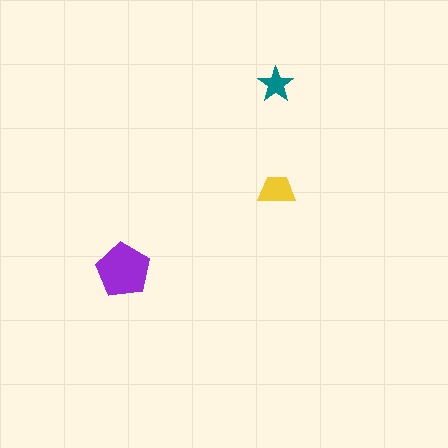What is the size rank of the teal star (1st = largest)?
3rd.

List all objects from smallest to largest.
The teal star, the yellow trapezoid, the purple pentagon.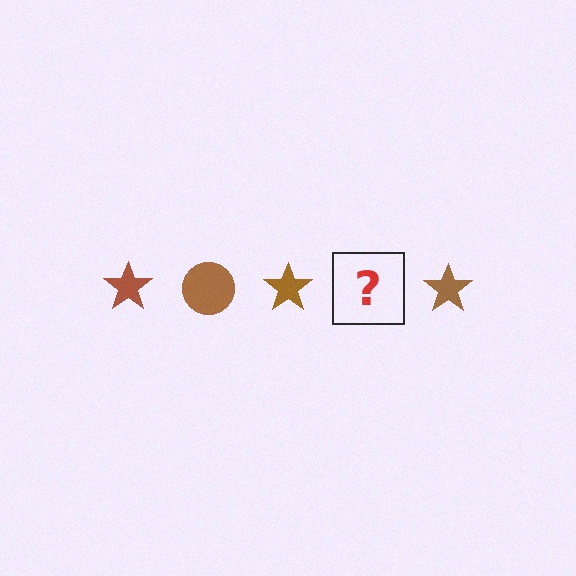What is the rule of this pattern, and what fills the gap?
The rule is that the pattern cycles through star, circle shapes in brown. The gap should be filled with a brown circle.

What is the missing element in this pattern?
The missing element is a brown circle.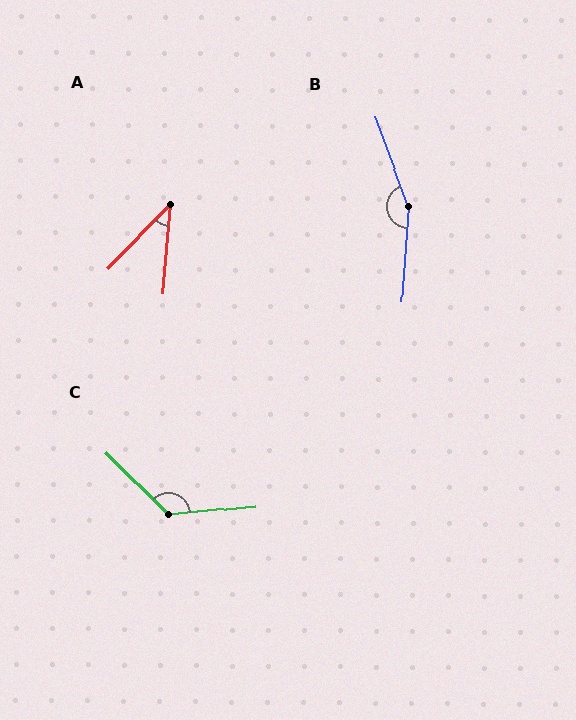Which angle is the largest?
B, at approximately 156 degrees.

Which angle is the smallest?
A, at approximately 39 degrees.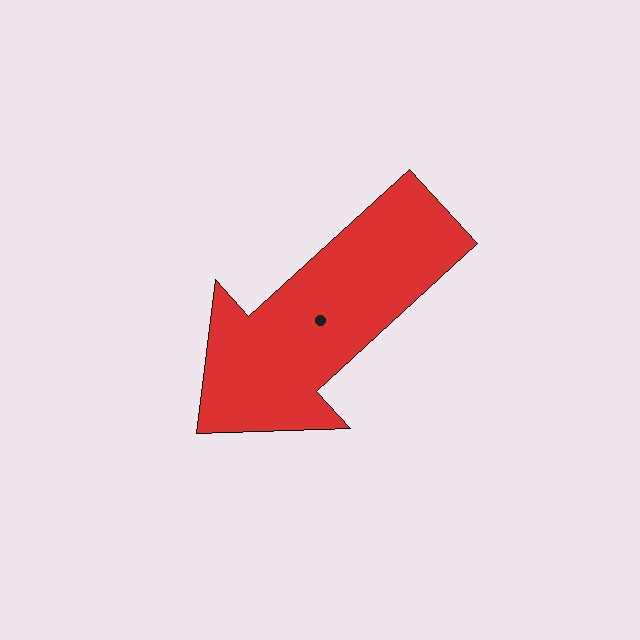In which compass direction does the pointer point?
Southwest.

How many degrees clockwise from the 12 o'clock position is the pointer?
Approximately 228 degrees.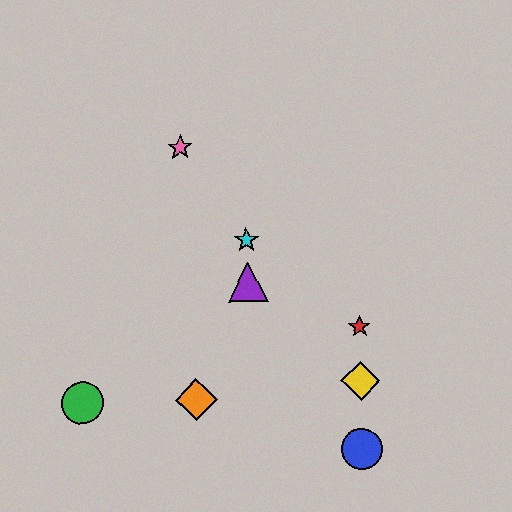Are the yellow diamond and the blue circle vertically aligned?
Yes, both are at x≈361.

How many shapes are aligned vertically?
3 shapes (the red star, the blue circle, the yellow diamond) are aligned vertically.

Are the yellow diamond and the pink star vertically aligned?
No, the yellow diamond is at x≈361 and the pink star is at x≈180.